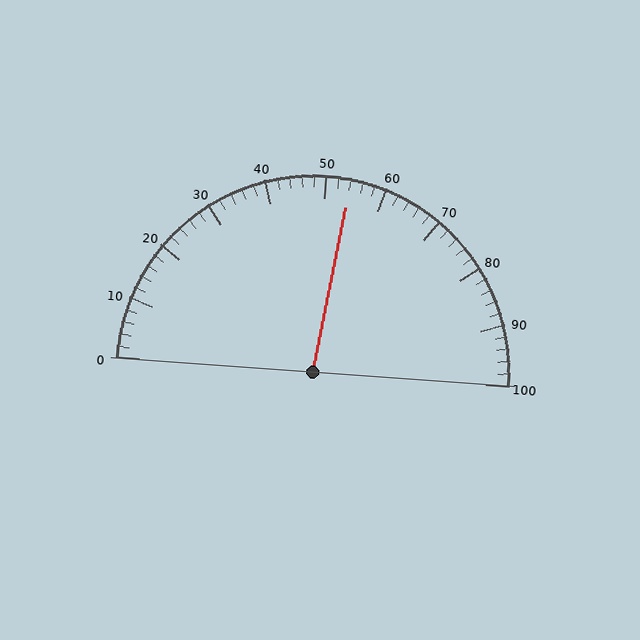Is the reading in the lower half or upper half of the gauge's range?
The reading is in the upper half of the range (0 to 100).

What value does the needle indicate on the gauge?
The needle indicates approximately 54.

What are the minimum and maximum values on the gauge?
The gauge ranges from 0 to 100.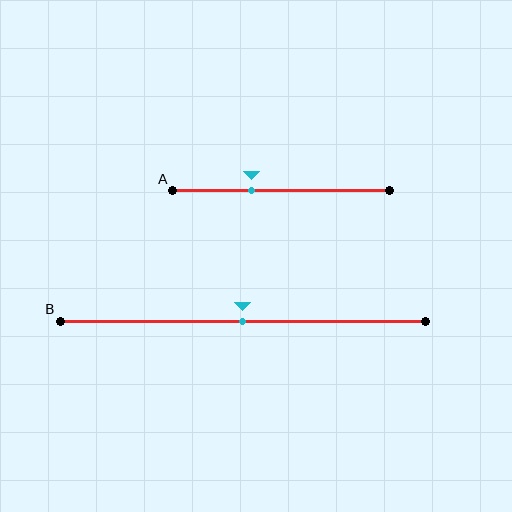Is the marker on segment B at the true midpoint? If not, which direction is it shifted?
Yes, the marker on segment B is at the true midpoint.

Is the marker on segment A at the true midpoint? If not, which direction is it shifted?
No, the marker on segment A is shifted to the left by about 14% of the segment length.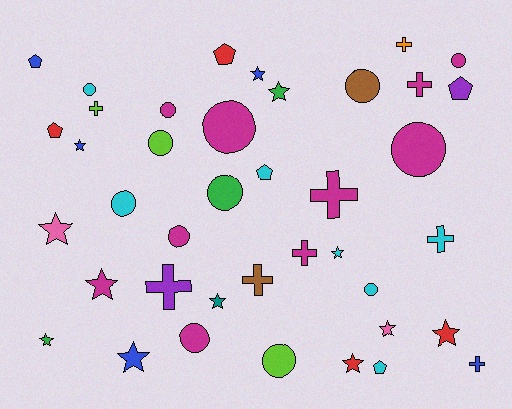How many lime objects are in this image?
There are 3 lime objects.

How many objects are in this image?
There are 40 objects.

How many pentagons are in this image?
There are 6 pentagons.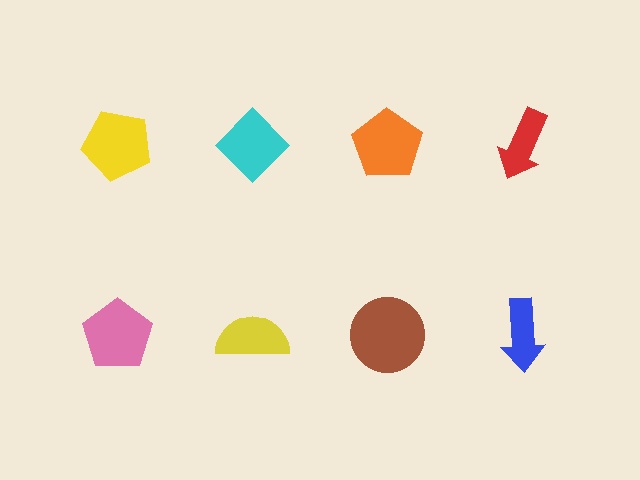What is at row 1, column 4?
A red arrow.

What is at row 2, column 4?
A blue arrow.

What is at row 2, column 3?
A brown circle.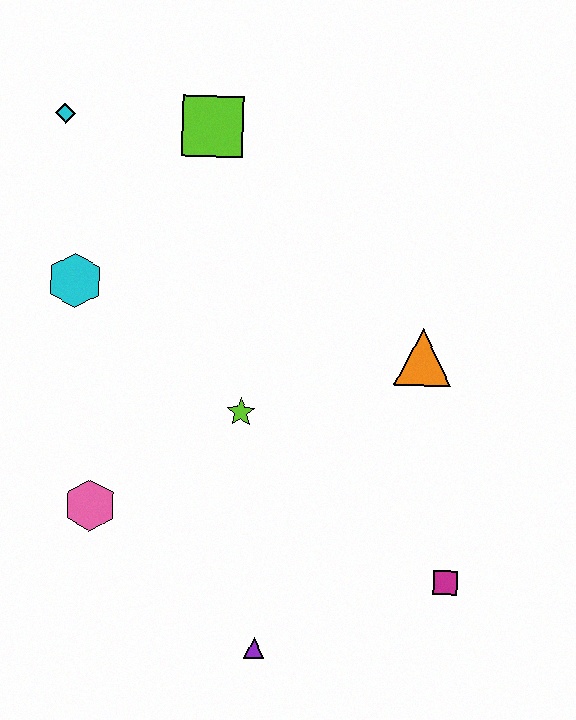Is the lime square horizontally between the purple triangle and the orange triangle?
No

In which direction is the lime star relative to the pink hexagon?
The lime star is to the right of the pink hexagon.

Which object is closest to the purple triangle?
The magenta square is closest to the purple triangle.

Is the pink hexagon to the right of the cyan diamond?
Yes